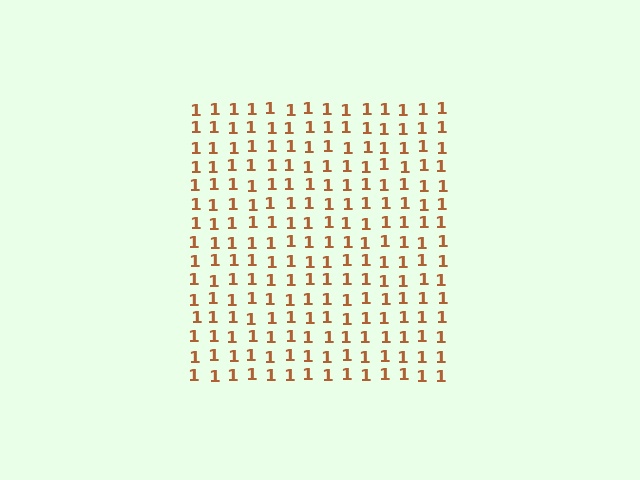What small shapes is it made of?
It is made of small digit 1's.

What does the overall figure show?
The overall figure shows a square.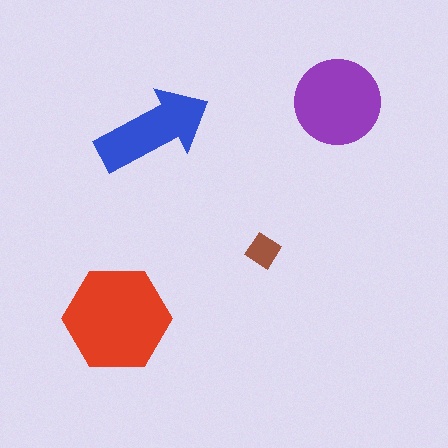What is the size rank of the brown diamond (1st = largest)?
4th.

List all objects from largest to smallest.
The red hexagon, the purple circle, the blue arrow, the brown diamond.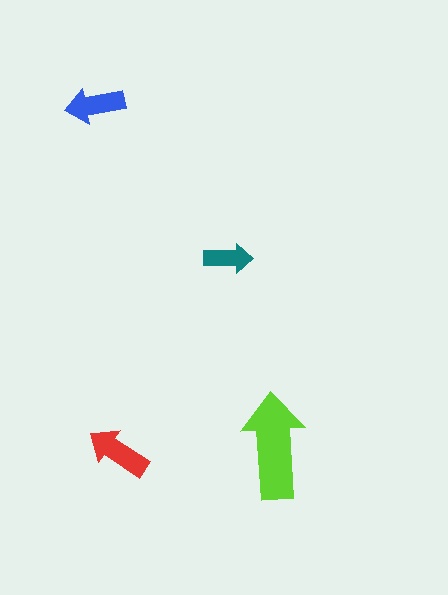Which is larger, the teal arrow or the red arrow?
The red one.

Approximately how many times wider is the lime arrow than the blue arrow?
About 2 times wider.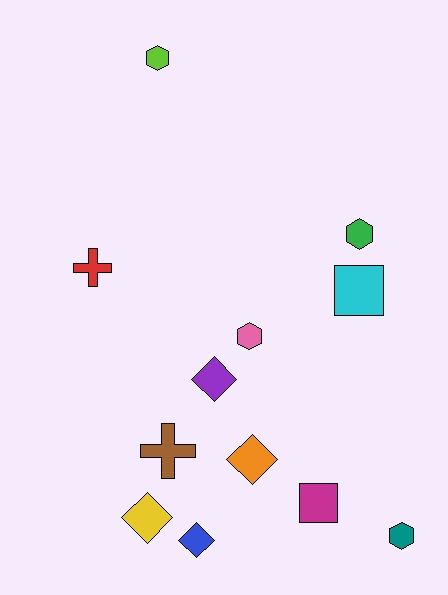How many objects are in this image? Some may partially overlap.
There are 12 objects.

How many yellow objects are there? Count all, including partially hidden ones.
There is 1 yellow object.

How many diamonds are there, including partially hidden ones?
There are 4 diamonds.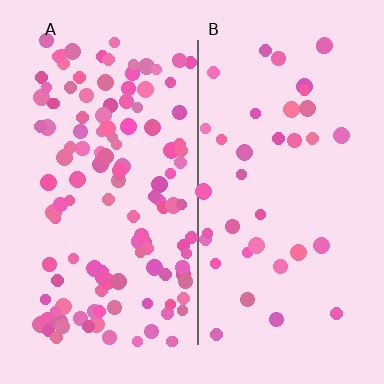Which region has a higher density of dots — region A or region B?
A (the left).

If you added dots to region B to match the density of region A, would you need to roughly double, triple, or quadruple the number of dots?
Approximately triple.